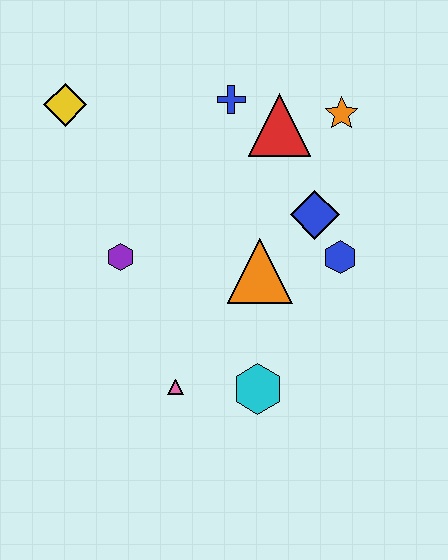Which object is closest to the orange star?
The red triangle is closest to the orange star.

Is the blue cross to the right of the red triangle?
No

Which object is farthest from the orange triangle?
The yellow diamond is farthest from the orange triangle.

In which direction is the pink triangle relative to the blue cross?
The pink triangle is below the blue cross.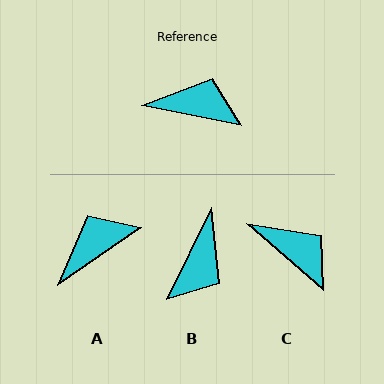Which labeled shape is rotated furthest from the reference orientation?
B, about 105 degrees away.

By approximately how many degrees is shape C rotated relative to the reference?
Approximately 30 degrees clockwise.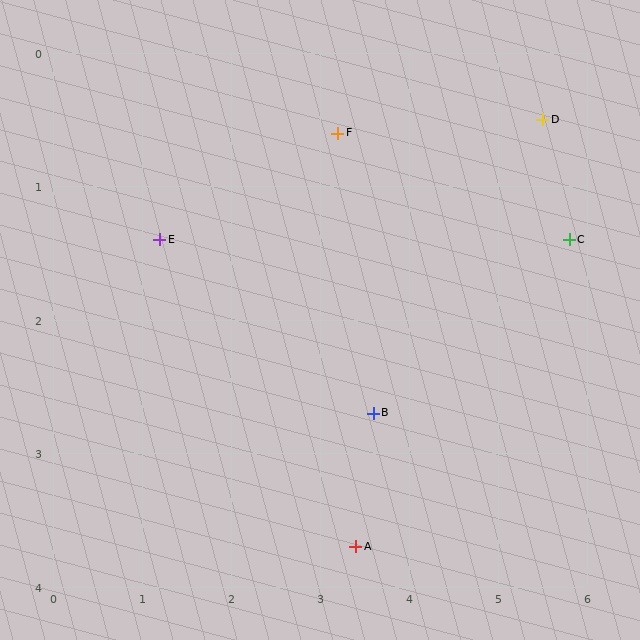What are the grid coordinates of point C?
Point C is at approximately (5.8, 1.4).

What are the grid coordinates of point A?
Point A is at approximately (3.4, 3.7).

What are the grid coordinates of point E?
Point E is at approximately (1.2, 1.4).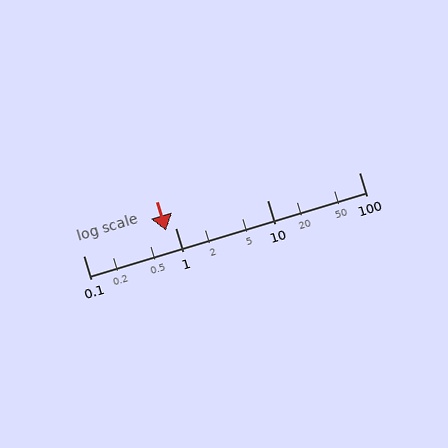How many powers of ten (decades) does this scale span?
The scale spans 3 decades, from 0.1 to 100.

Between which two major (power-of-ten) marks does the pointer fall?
The pointer is between 0.1 and 1.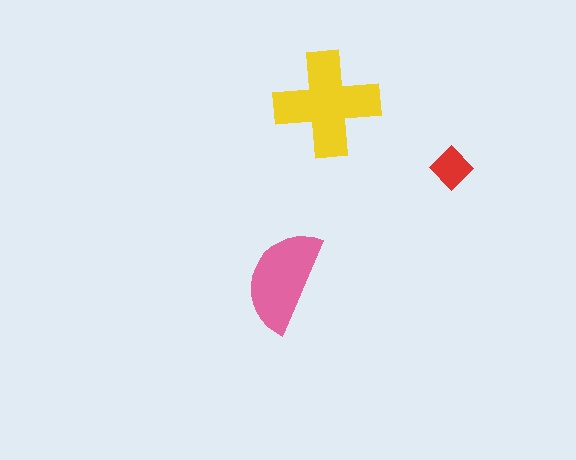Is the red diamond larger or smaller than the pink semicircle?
Smaller.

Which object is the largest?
The yellow cross.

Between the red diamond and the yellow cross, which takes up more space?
The yellow cross.